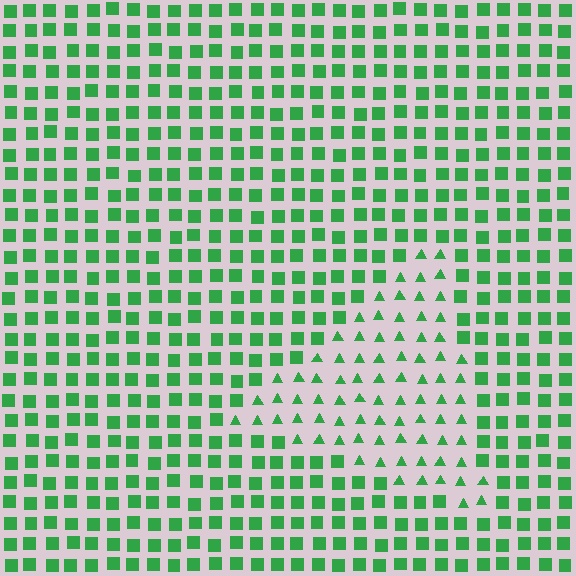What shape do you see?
I see a triangle.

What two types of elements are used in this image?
The image uses triangles inside the triangle region and squares outside it.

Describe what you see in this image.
The image is filled with small green elements arranged in a uniform grid. A triangle-shaped region contains triangles, while the surrounding area contains squares. The boundary is defined purely by the change in element shape.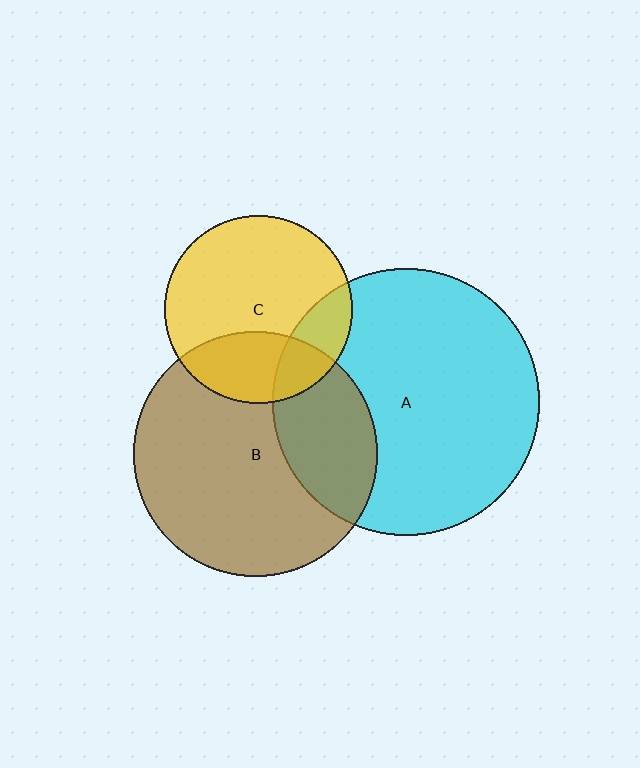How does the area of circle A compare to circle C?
Approximately 2.0 times.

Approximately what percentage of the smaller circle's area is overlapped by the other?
Approximately 30%.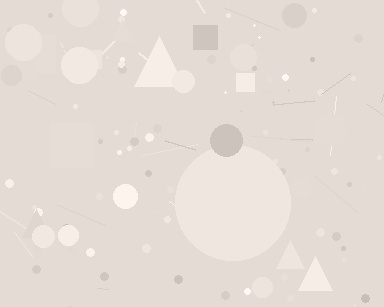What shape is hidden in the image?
A circle is hidden in the image.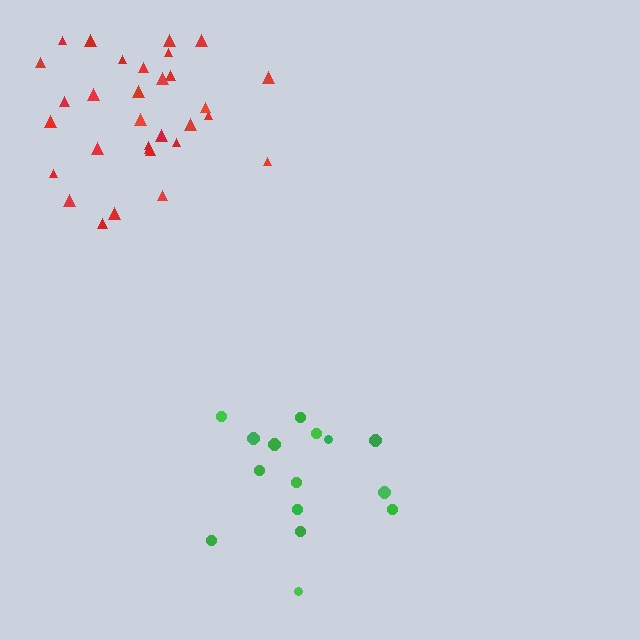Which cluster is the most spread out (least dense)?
Green.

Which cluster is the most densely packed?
Red.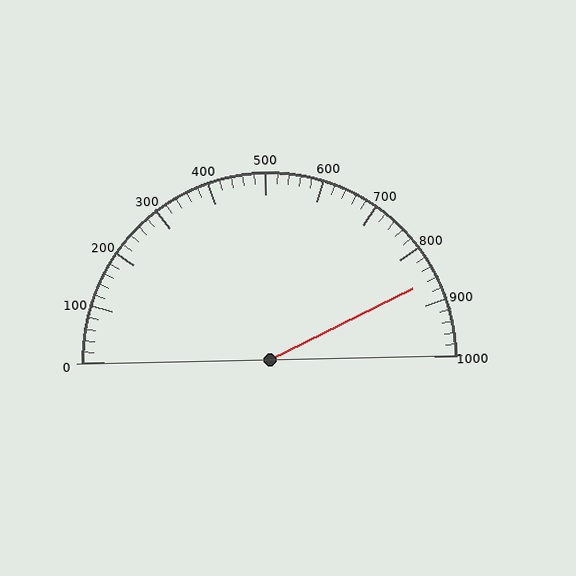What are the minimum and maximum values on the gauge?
The gauge ranges from 0 to 1000.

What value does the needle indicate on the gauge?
The needle indicates approximately 860.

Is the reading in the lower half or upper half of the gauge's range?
The reading is in the upper half of the range (0 to 1000).